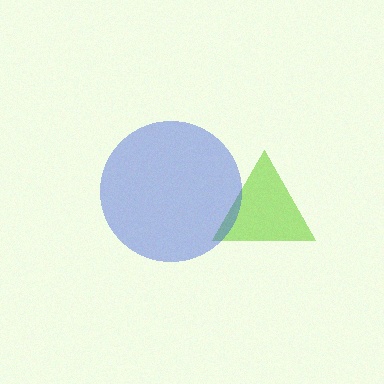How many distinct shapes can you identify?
There are 2 distinct shapes: a lime triangle, a blue circle.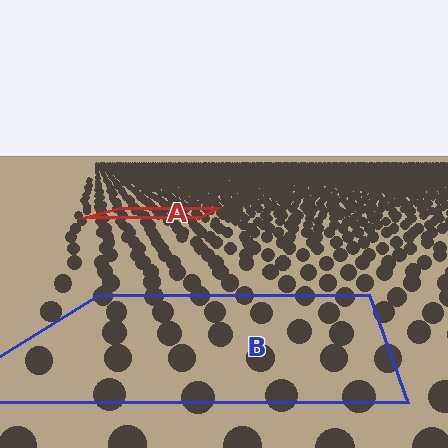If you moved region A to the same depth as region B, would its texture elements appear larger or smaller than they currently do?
They would appear larger. At a closer depth, the same texture elements are projected at a bigger on-screen size.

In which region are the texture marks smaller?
The texture marks are smaller in region A, because it is farther away.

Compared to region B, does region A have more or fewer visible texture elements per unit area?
Region A has more texture elements per unit area — they are packed more densely because it is farther away.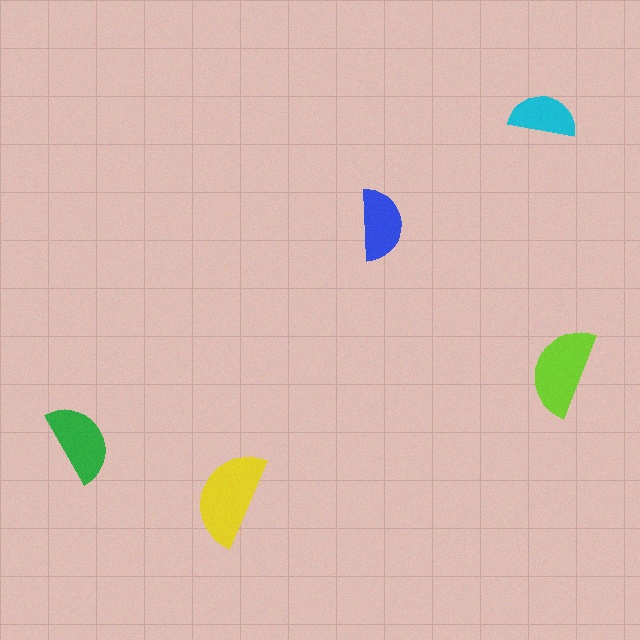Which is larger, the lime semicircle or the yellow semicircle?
The yellow one.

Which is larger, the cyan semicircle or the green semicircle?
The green one.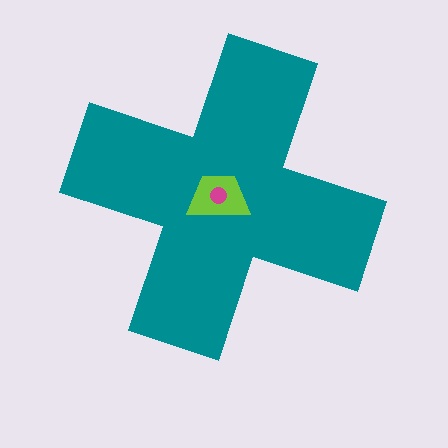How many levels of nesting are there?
3.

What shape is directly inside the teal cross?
The lime trapezoid.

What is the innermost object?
The magenta circle.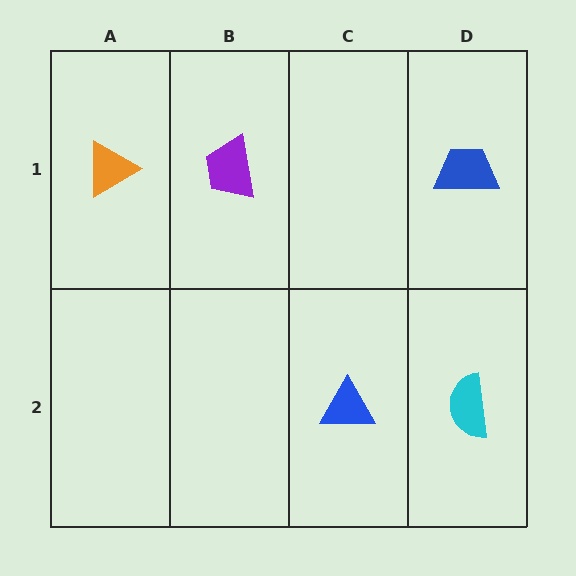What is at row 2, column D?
A cyan semicircle.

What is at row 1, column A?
An orange triangle.